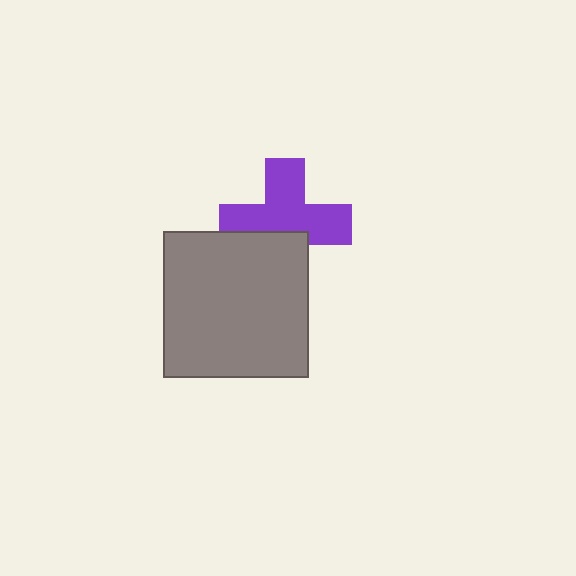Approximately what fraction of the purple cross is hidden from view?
Roughly 34% of the purple cross is hidden behind the gray square.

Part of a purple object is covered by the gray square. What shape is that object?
It is a cross.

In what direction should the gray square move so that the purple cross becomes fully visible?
The gray square should move down. That is the shortest direction to clear the overlap and leave the purple cross fully visible.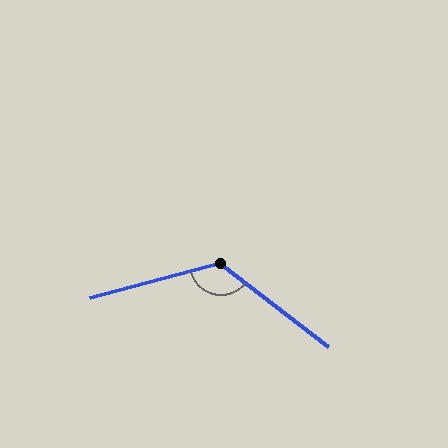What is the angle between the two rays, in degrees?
Approximately 128 degrees.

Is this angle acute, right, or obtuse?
It is obtuse.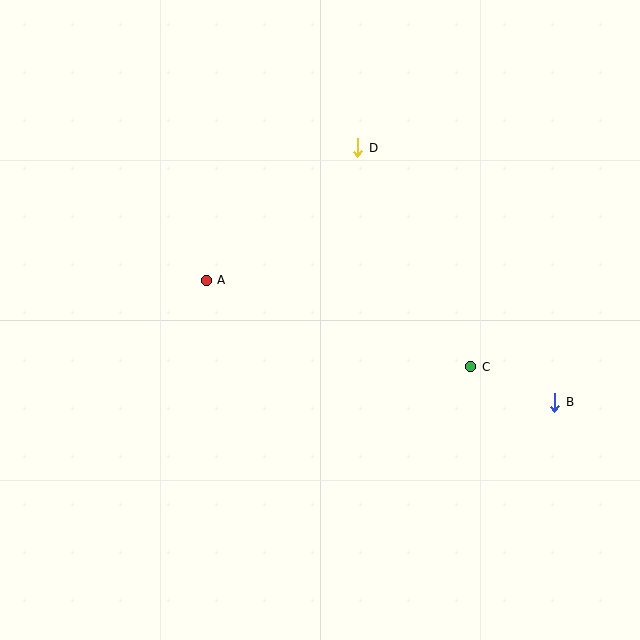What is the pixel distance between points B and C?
The distance between B and C is 91 pixels.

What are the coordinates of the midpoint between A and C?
The midpoint between A and C is at (338, 323).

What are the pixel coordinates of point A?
Point A is at (206, 280).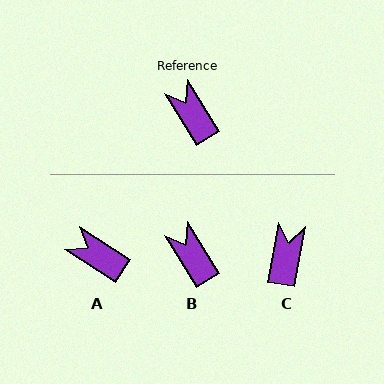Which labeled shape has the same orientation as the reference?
B.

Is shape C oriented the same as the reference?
No, it is off by about 42 degrees.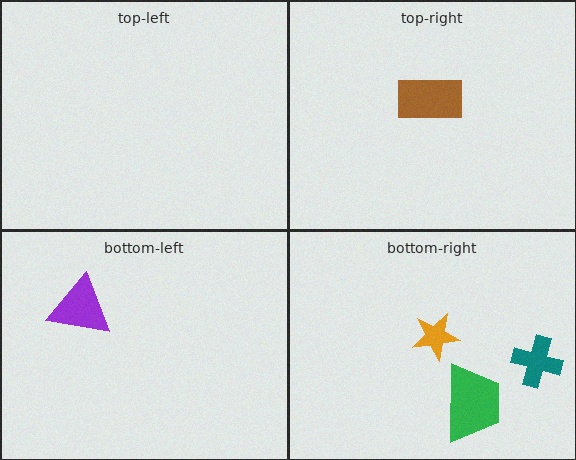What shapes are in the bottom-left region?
The purple triangle.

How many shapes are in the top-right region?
1.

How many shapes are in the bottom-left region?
1.